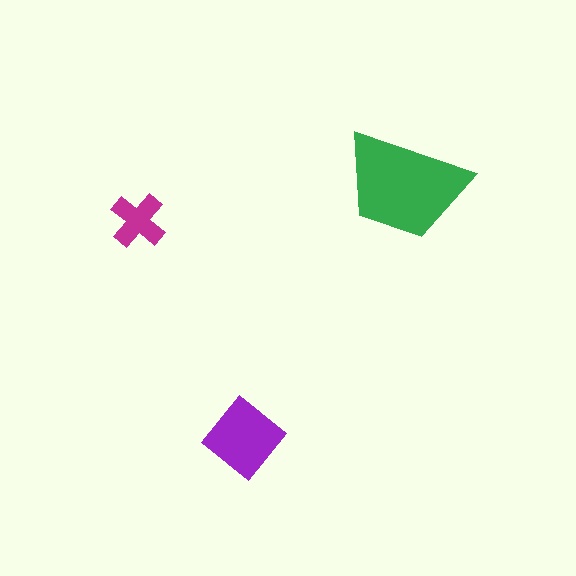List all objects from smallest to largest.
The magenta cross, the purple diamond, the green trapezoid.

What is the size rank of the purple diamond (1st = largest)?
2nd.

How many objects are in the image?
There are 3 objects in the image.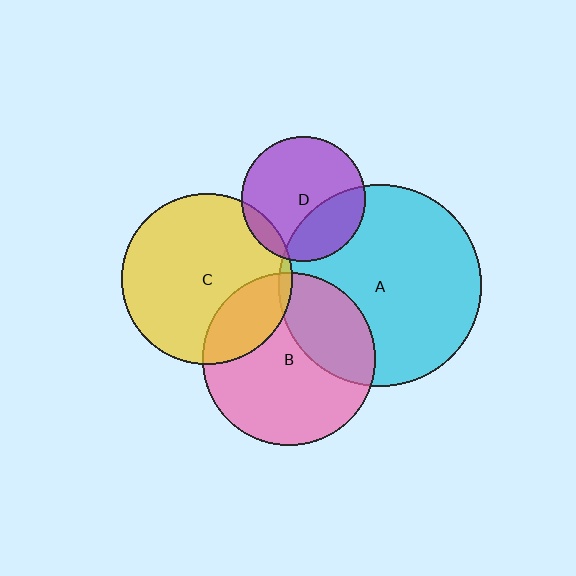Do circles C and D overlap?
Yes.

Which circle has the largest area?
Circle A (cyan).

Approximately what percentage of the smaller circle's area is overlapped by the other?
Approximately 10%.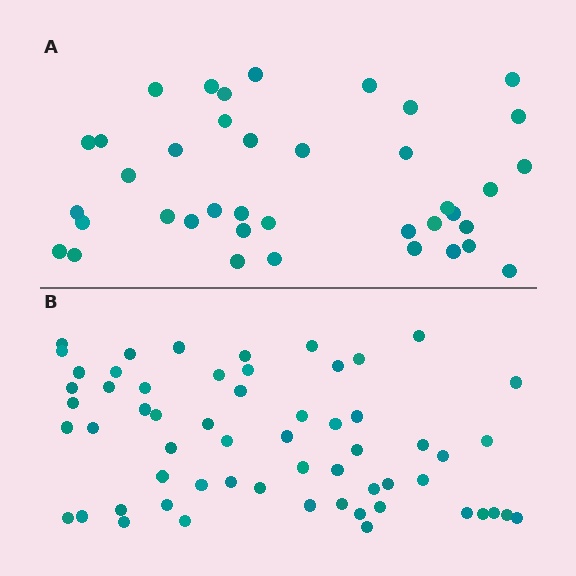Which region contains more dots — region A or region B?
Region B (the bottom region) has more dots.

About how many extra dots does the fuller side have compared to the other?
Region B has approximately 20 more dots than region A.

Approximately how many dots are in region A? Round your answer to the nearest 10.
About 40 dots. (The exact count is 39, which rounds to 40.)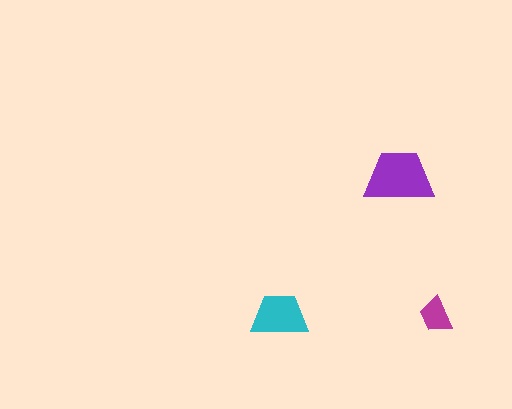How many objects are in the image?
There are 3 objects in the image.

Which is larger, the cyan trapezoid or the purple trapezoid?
The purple one.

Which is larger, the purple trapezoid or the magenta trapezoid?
The purple one.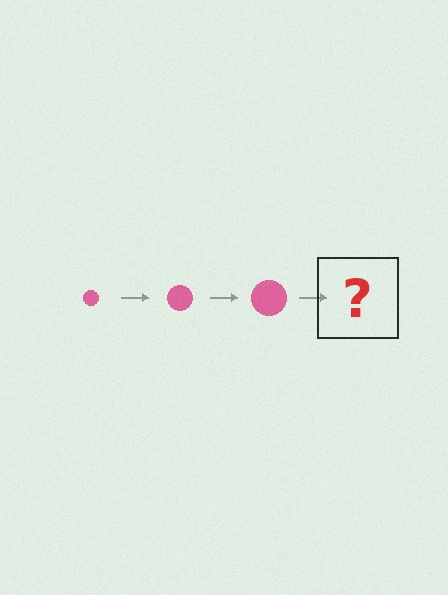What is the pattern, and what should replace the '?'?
The pattern is that the circle gets progressively larger each step. The '?' should be a pink circle, larger than the previous one.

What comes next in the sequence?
The next element should be a pink circle, larger than the previous one.